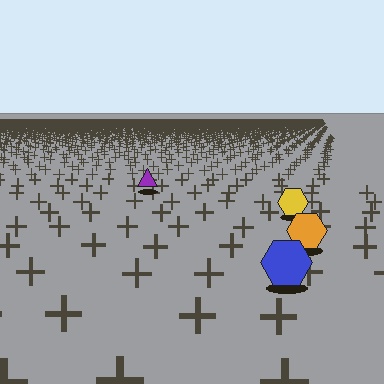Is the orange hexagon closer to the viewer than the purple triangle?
Yes. The orange hexagon is closer — you can tell from the texture gradient: the ground texture is coarser near it.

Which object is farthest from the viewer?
The purple triangle is farthest from the viewer. It appears smaller and the ground texture around it is denser.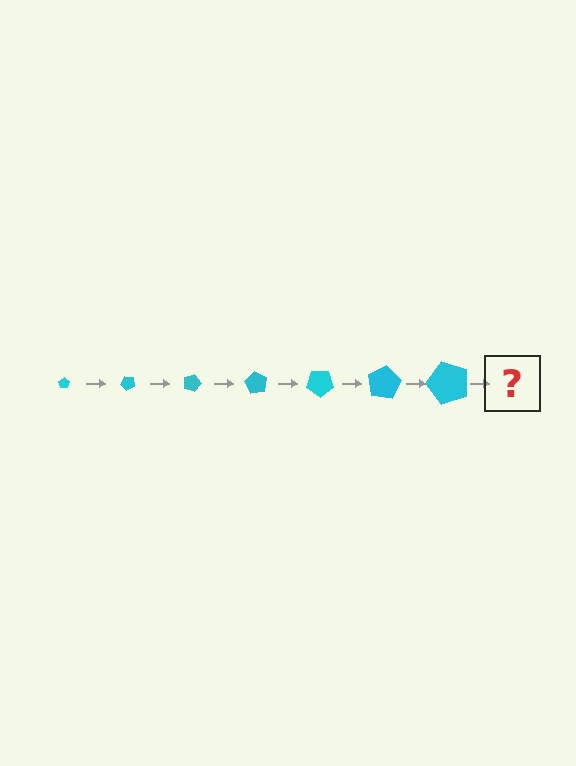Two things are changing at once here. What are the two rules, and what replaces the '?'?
The two rules are that the pentagon grows larger each step and it rotates 45 degrees each step. The '?' should be a pentagon, larger than the previous one and rotated 315 degrees from the start.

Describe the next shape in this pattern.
It should be a pentagon, larger than the previous one and rotated 315 degrees from the start.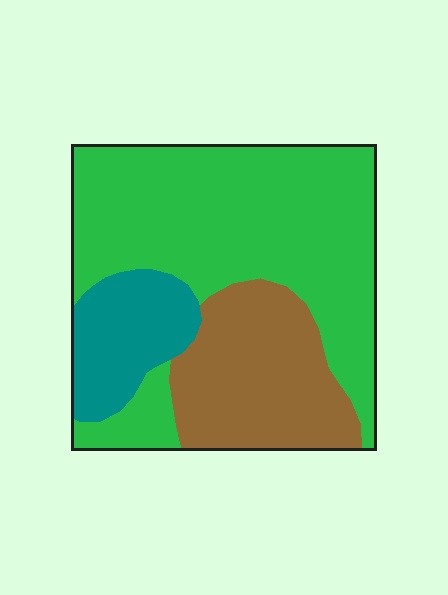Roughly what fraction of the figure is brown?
Brown covers 26% of the figure.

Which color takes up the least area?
Teal, at roughly 15%.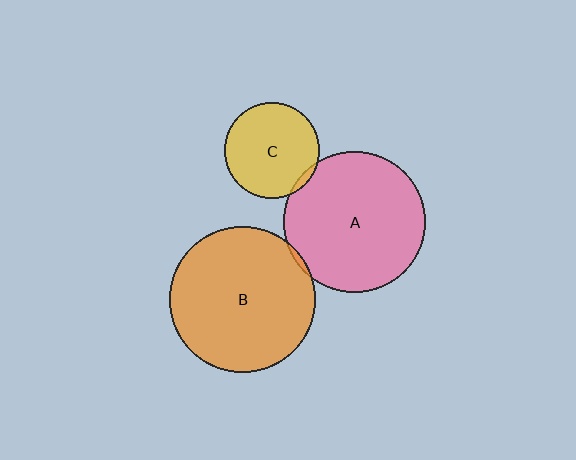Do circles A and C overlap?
Yes.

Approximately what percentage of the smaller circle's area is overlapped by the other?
Approximately 5%.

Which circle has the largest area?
Circle B (orange).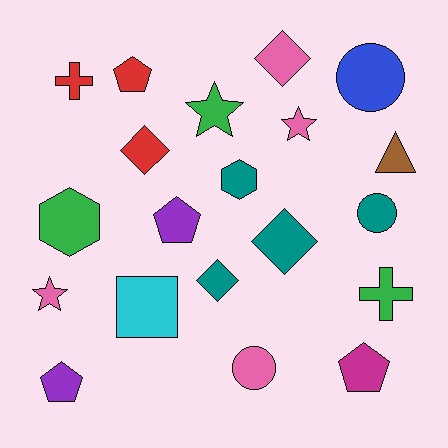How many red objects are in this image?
There are 3 red objects.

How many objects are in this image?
There are 20 objects.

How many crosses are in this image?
There are 2 crosses.